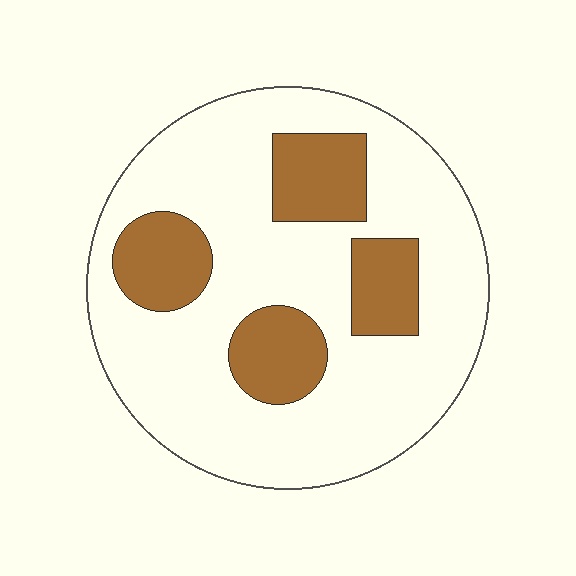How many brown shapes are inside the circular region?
4.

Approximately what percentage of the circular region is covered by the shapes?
Approximately 25%.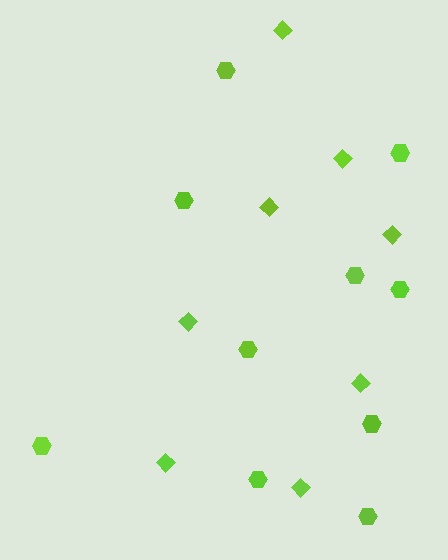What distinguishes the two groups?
There are 2 groups: one group of hexagons (10) and one group of diamonds (8).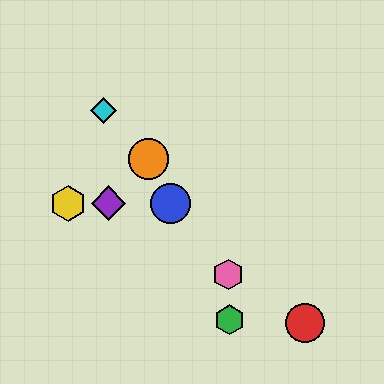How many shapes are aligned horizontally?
3 shapes (the blue circle, the yellow hexagon, the purple diamond) are aligned horizontally.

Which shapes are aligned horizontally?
The blue circle, the yellow hexagon, the purple diamond are aligned horizontally.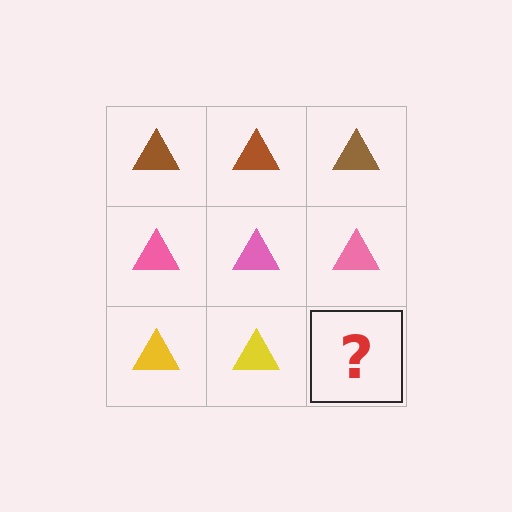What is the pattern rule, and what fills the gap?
The rule is that each row has a consistent color. The gap should be filled with a yellow triangle.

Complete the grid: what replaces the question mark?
The question mark should be replaced with a yellow triangle.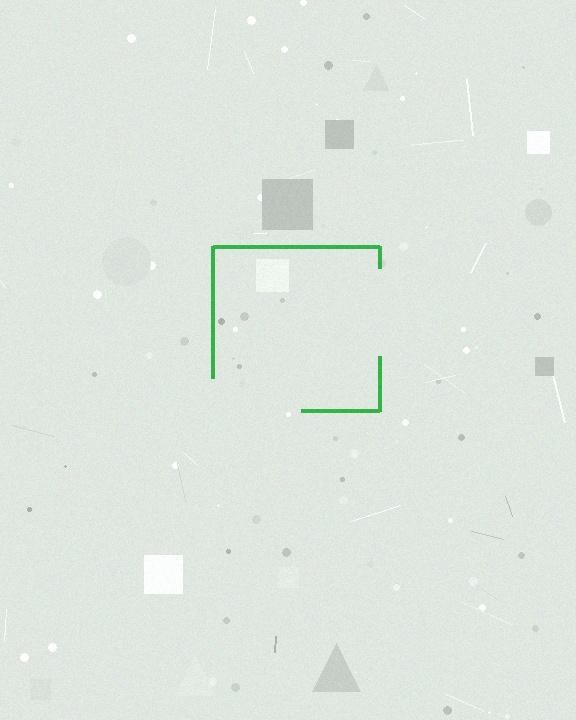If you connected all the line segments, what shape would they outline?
They would outline a square.